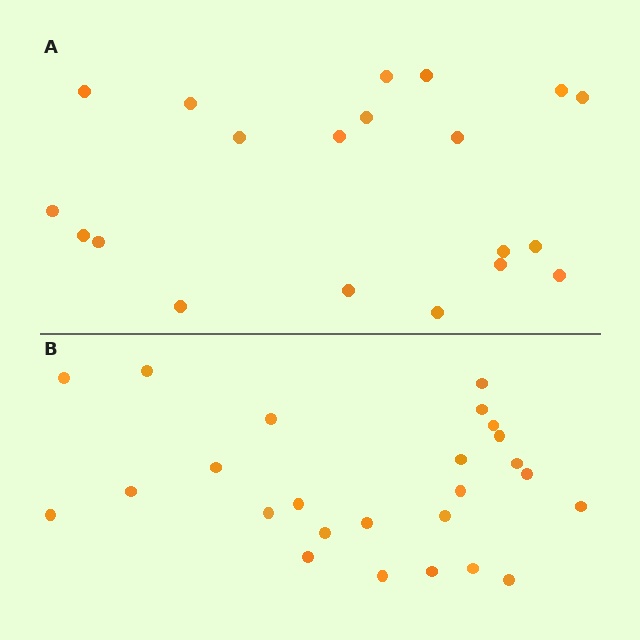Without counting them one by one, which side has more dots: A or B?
Region B (the bottom region) has more dots.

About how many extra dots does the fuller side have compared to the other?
Region B has about 5 more dots than region A.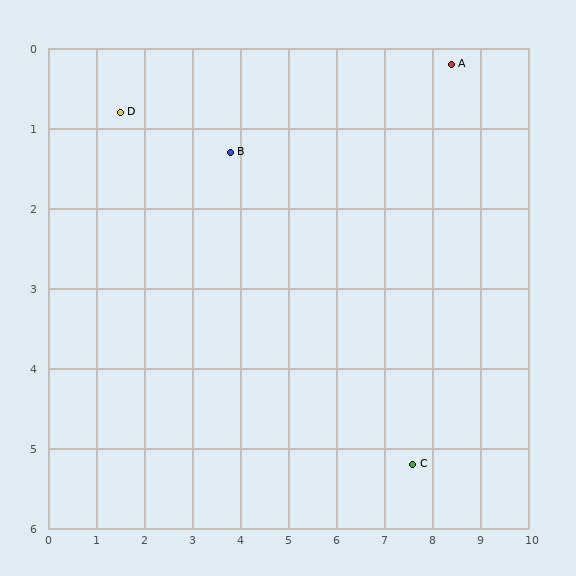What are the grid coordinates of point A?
Point A is at approximately (8.4, 0.2).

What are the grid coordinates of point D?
Point D is at approximately (1.5, 0.8).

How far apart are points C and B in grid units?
Points C and B are about 5.4 grid units apart.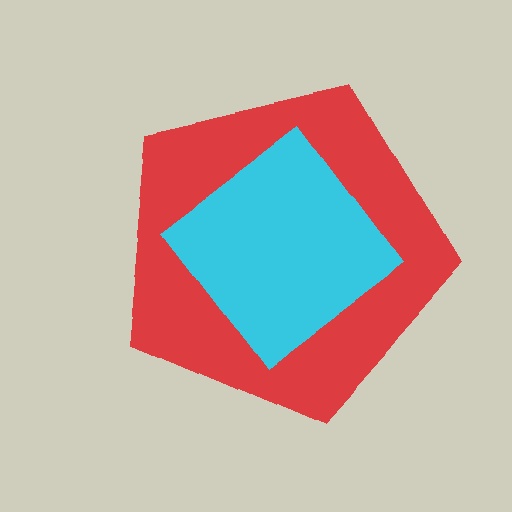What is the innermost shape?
The cyan diamond.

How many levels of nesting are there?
2.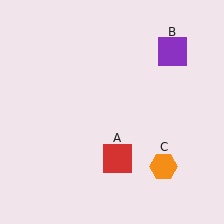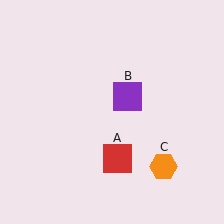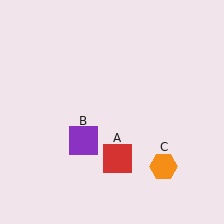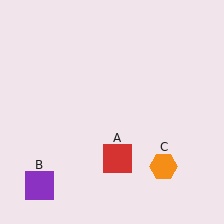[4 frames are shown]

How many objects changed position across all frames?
1 object changed position: purple square (object B).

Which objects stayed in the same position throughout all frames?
Red square (object A) and orange hexagon (object C) remained stationary.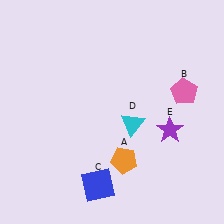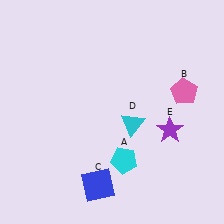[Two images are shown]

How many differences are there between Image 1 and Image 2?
There is 1 difference between the two images.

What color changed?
The pentagon (A) changed from orange in Image 1 to cyan in Image 2.